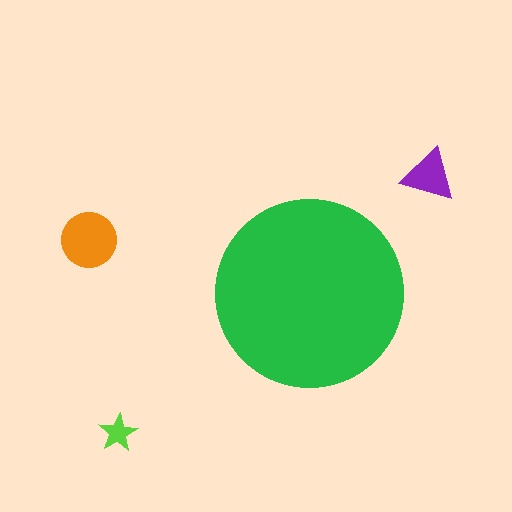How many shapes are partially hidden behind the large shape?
0 shapes are partially hidden.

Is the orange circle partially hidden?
No, the orange circle is fully visible.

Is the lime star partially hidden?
No, the lime star is fully visible.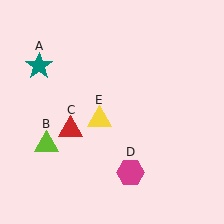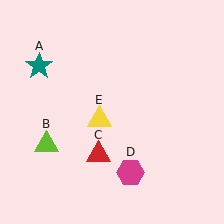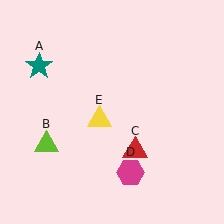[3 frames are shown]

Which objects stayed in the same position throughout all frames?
Teal star (object A) and lime triangle (object B) and magenta hexagon (object D) and yellow triangle (object E) remained stationary.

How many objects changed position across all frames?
1 object changed position: red triangle (object C).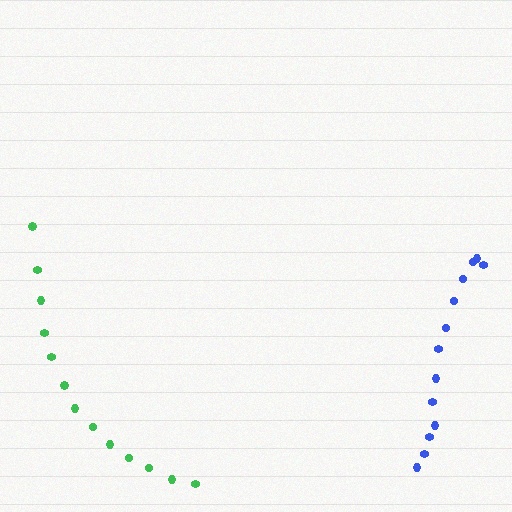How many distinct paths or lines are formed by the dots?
There are 2 distinct paths.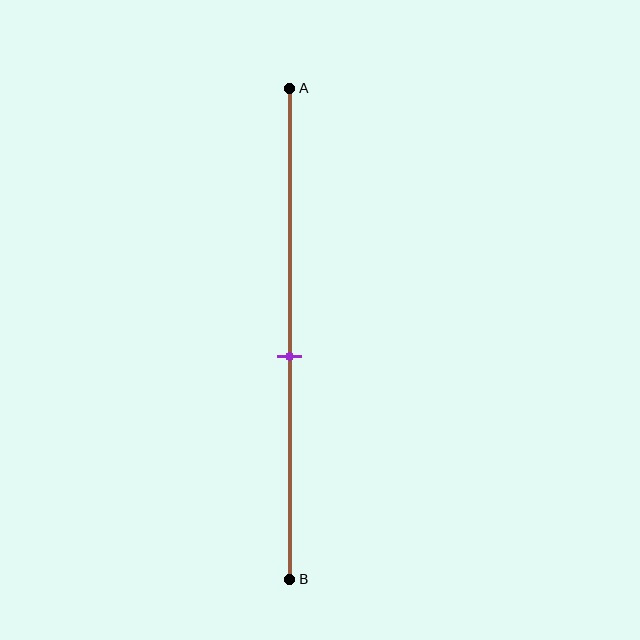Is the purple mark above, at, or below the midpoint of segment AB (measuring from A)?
The purple mark is below the midpoint of segment AB.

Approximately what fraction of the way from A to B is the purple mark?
The purple mark is approximately 55% of the way from A to B.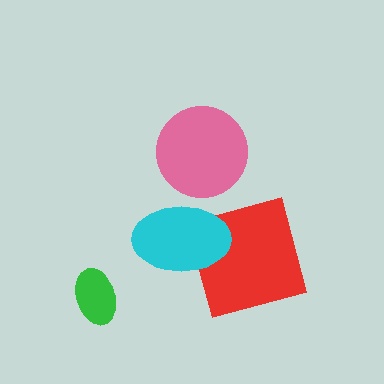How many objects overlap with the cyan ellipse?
1 object overlaps with the cyan ellipse.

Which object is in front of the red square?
The cyan ellipse is in front of the red square.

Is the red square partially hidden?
Yes, it is partially covered by another shape.